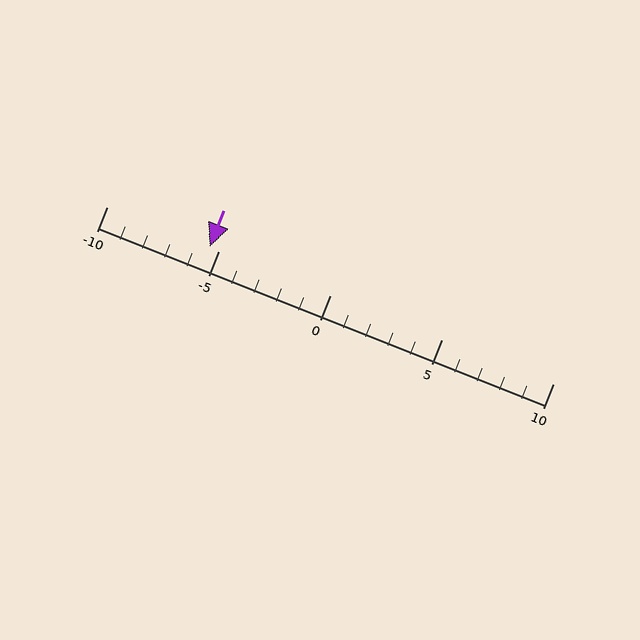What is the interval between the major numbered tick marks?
The major tick marks are spaced 5 units apart.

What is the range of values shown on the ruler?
The ruler shows values from -10 to 10.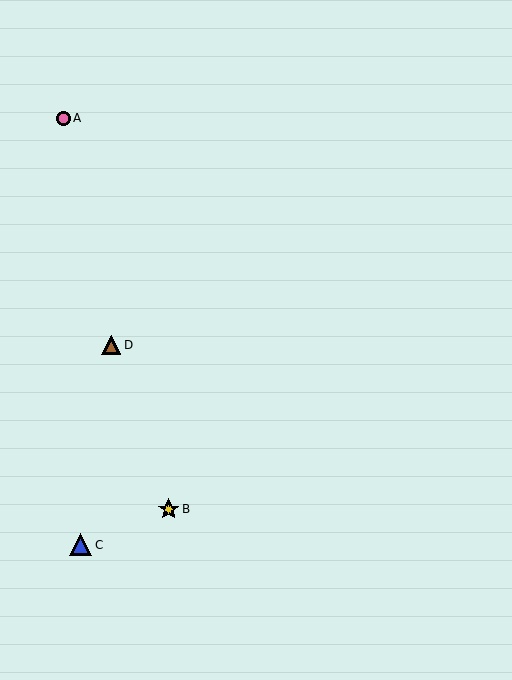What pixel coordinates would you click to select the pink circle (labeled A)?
Click at (63, 118) to select the pink circle A.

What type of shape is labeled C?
Shape C is a blue triangle.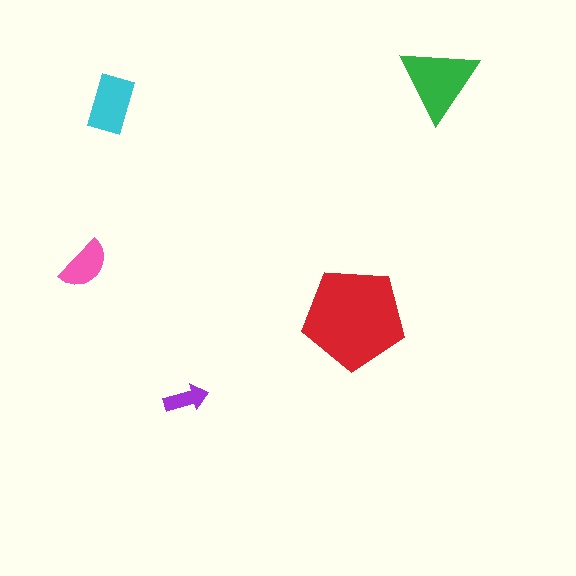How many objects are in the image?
There are 5 objects in the image.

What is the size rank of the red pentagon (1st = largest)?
1st.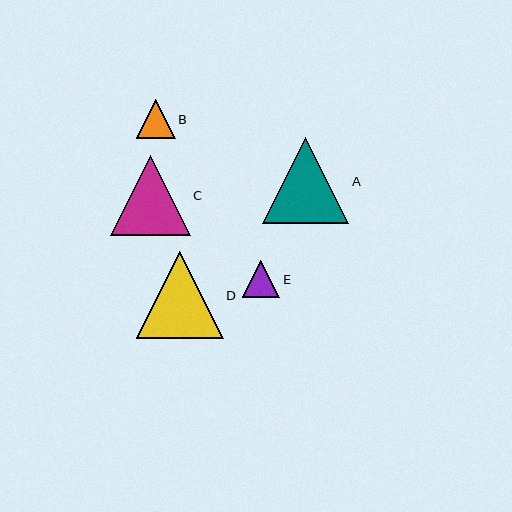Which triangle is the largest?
Triangle D is the largest with a size of approximately 87 pixels.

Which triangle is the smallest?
Triangle E is the smallest with a size of approximately 37 pixels.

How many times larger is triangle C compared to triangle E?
Triangle C is approximately 2.1 times the size of triangle E.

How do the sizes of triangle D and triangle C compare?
Triangle D and triangle C are approximately the same size.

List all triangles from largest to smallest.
From largest to smallest: D, A, C, B, E.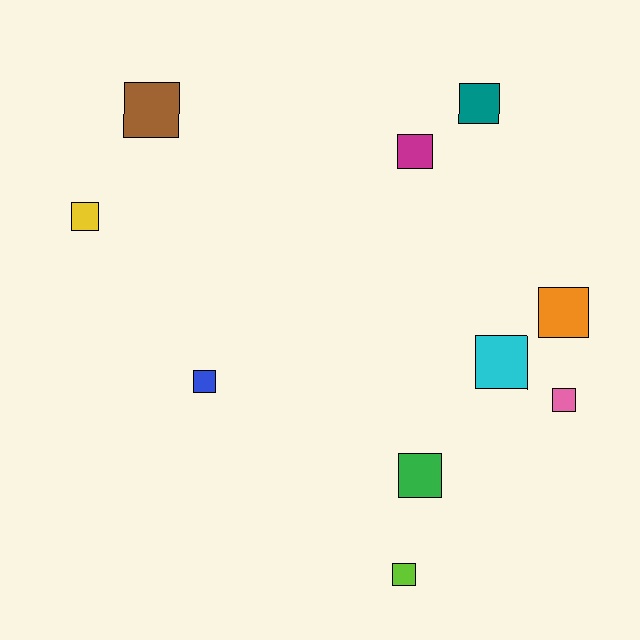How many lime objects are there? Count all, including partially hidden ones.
There is 1 lime object.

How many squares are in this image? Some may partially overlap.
There are 10 squares.